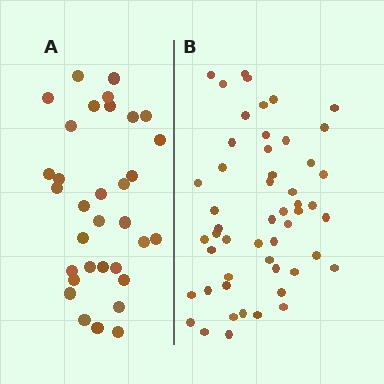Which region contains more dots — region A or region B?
Region B (the right region) has more dots.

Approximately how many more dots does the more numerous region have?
Region B has approximately 20 more dots than region A.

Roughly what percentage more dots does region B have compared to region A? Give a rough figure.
About 60% more.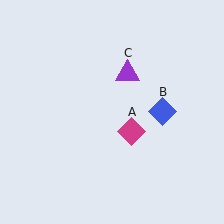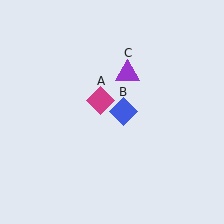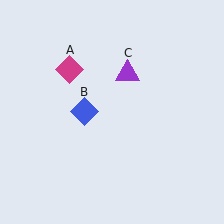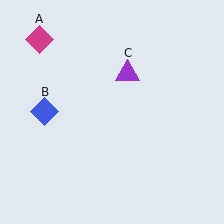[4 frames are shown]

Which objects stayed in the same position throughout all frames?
Purple triangle (object C) remained stationary.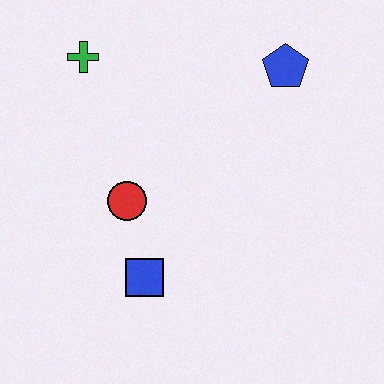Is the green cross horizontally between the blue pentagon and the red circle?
No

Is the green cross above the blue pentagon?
Yes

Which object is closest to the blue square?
The red circle is closest to the blue square.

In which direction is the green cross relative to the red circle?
The green cross is above the red circle.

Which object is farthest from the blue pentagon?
The blue square is farthest from the blue pentagon.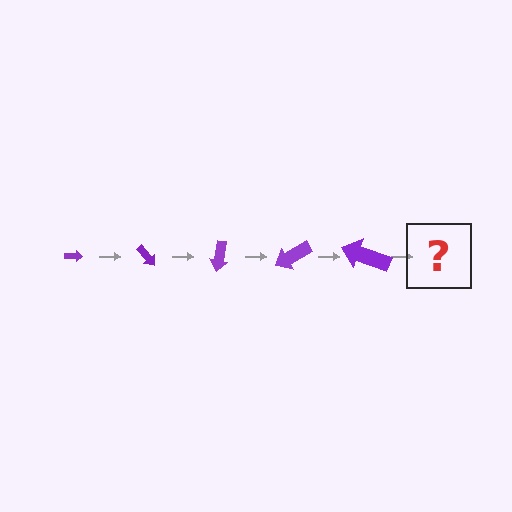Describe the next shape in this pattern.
It should be an arrow, larger than the previous one and rotated 250 degrees from the start.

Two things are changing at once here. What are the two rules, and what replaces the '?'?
The two rules are that the arrow grows larger each step and it rotates 50 degrees each step. The '?' should be an arrow, larger than the previous one and rotated 250 degrees from the start.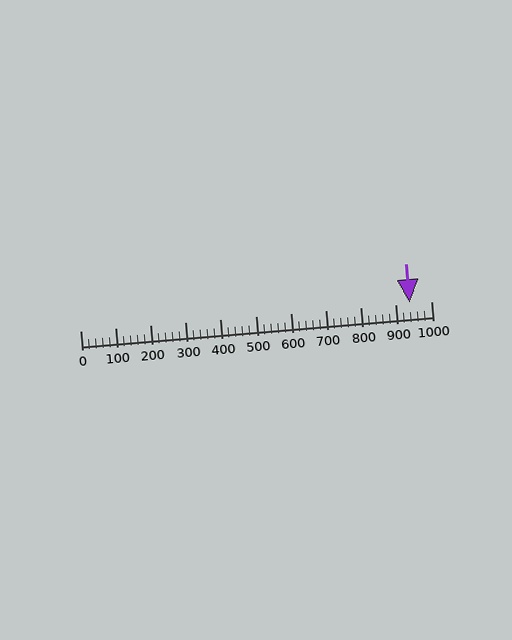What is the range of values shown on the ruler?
The ruler shows values from 0 to 1000.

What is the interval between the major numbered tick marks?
The major tick marks are spaced 100 units apart.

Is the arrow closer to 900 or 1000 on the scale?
The arrow is closer to 900.